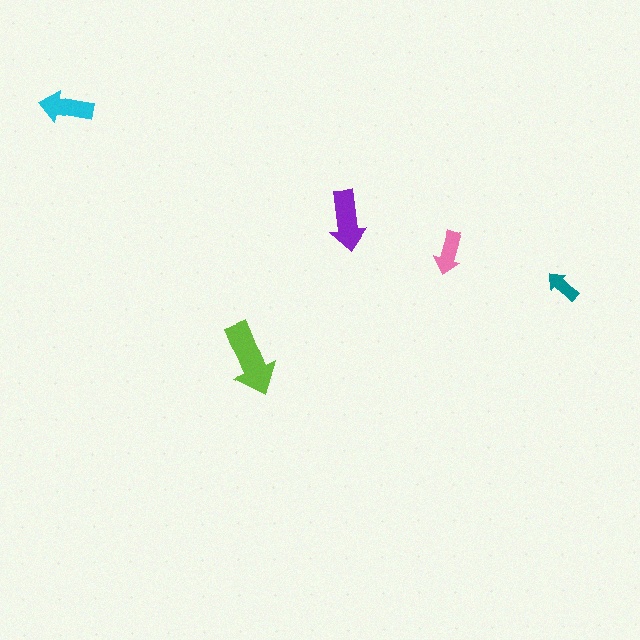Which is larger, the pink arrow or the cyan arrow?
The cyan one.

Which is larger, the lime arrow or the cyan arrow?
The lime one.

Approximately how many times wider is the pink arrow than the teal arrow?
About 1.5 times wider.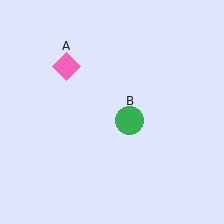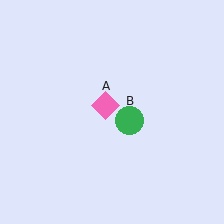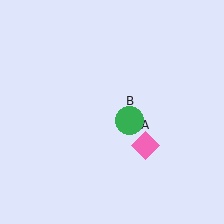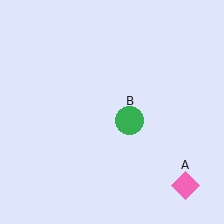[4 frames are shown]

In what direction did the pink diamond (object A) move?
The pink diamond (object A) moved down and to the right.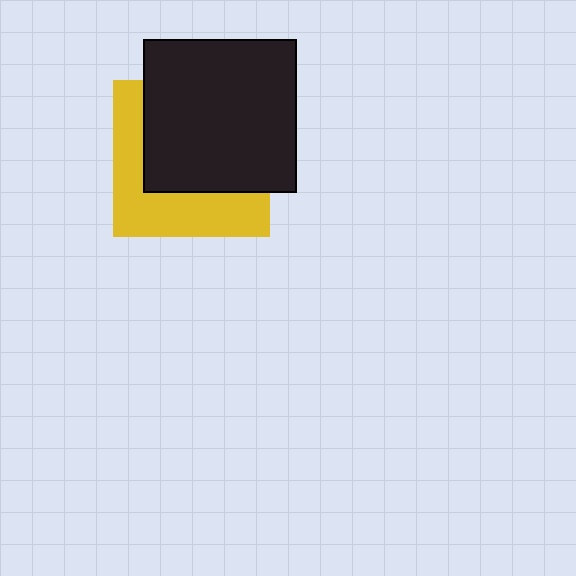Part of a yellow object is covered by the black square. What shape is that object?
It is a square.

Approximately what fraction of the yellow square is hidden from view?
Roughly 58% of the yellow square is hidden behind the black square.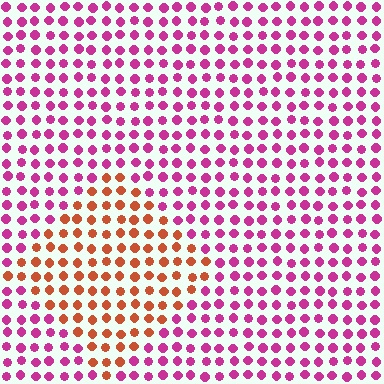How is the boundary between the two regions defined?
The boundary is defined purely by a slight shift in hue (about 53 degrees). Spacing, size, and orientation are identical on both sides.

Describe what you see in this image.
The image is filled with small magenta elements in a uniform arrangement. A diamond-shaped region is visible where the elements are tinted to a slightly different hue, forming a subtle color boundary.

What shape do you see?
I see a diamond.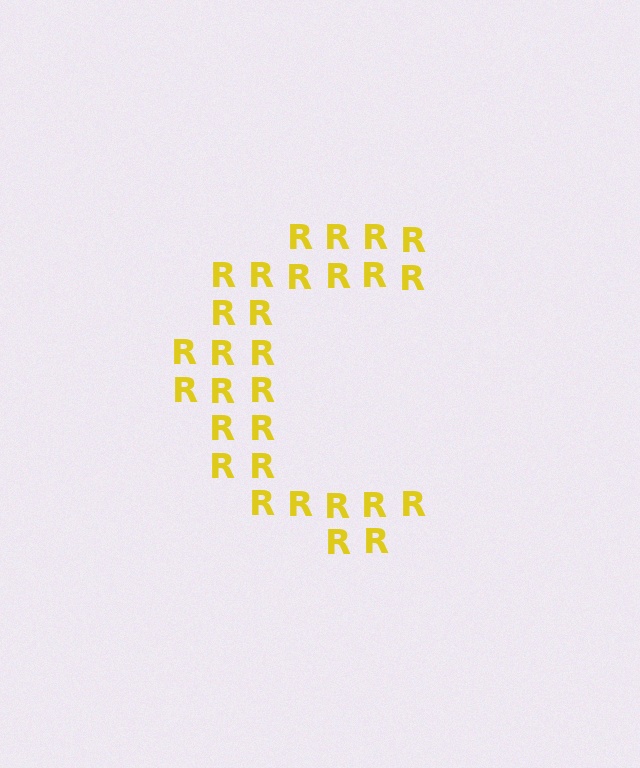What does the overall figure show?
The overall figure shows the letter C.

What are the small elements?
The small elements are letter R's.